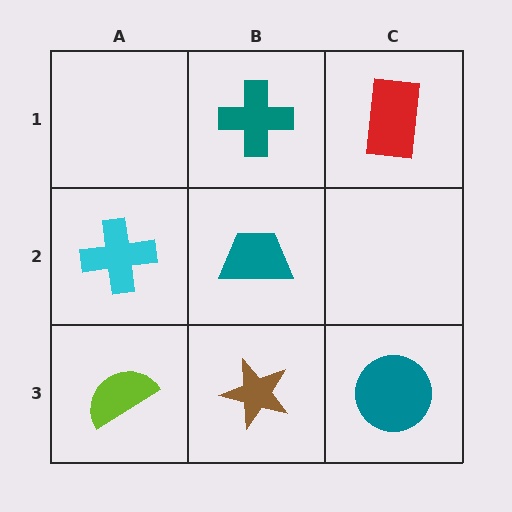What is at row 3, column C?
A teal circle.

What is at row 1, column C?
A red rectangle.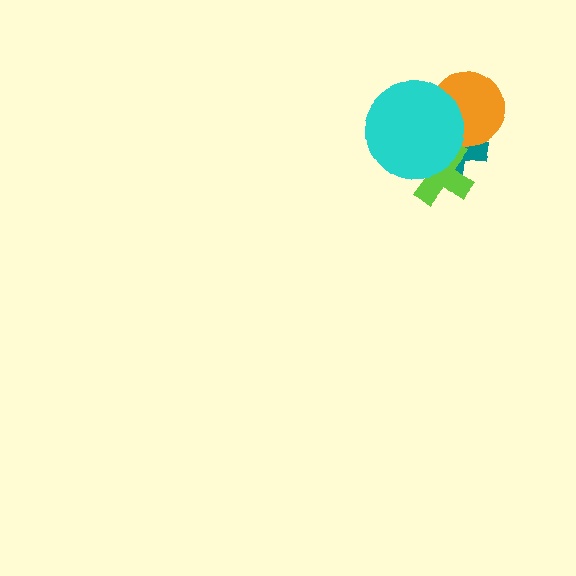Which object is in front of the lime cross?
The cyan circle is in front of the lime cross.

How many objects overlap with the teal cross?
3 objects overlap with the teal cross.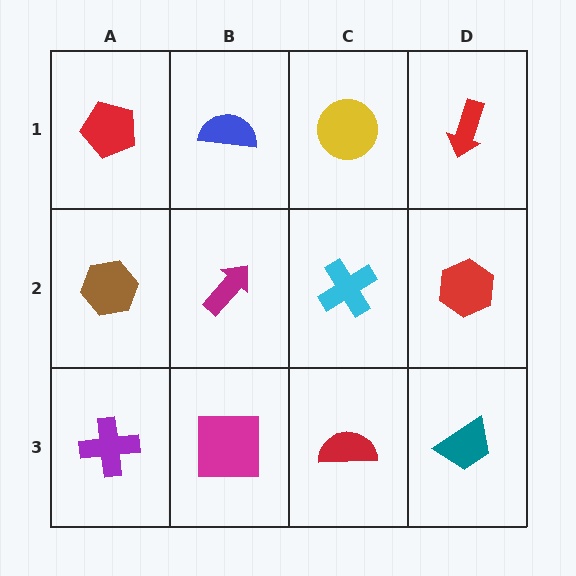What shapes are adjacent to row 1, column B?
A magenta arrow (row 2, column B), a red pentagon (row 1, column A), a yellow circle (row 1, column C).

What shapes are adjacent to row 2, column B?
A blue semicircle (row 1, column B), a magenta square (row 3, column B), a brown hexagon (row 2, column A), a cyan cross (row 2, column C).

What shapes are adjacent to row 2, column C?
A yellow circle (row 1, column C), a red semicircle (row 3, column C), a magenta arrow (row 2, column B), a red hexagon (row 2, column D).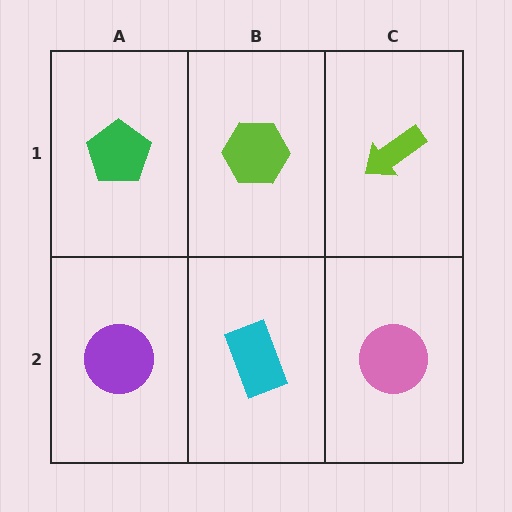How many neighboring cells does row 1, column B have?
3.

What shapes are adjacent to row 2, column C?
A lime arrow (row 1, column C), a cyan rectangle (row 2, column B).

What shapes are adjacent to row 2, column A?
A green pentagon (row 1, column A), a cyan rectangle (row 2, column B).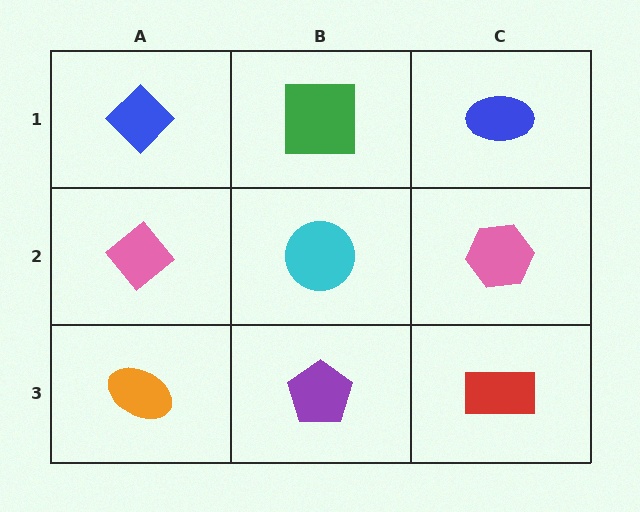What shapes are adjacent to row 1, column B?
A cyan circle (row 2, column B), a blue diamond (row 1, column A), a blue ellipse (row 1, column C).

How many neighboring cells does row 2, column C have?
3.